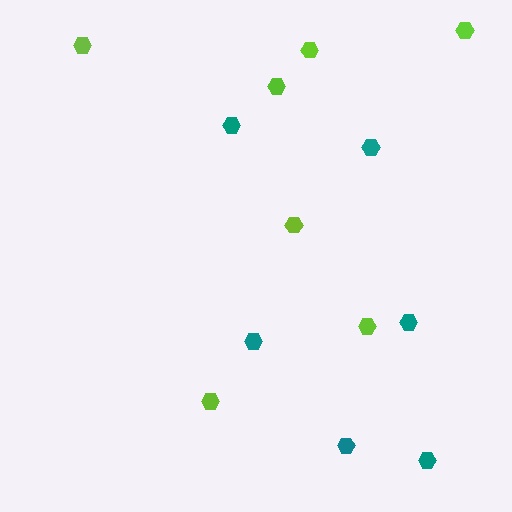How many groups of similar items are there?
There are 2 groups: one group of teal hexagons (6) and one group of lime hexagons (7).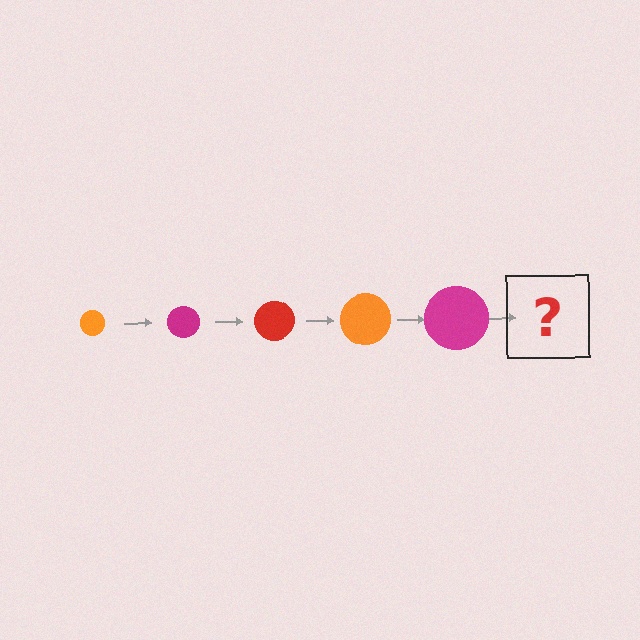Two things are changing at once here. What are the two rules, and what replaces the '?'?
The two rules are that the circle grows larger each step and the color cycles through orange, magenta, and red. The '?' should be a red circle, larger than the previous one.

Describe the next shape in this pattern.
It should be a red circle, larger than the previous one.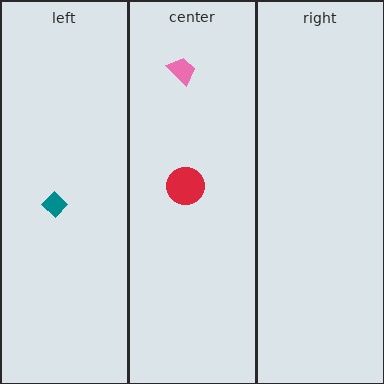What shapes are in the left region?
The teal diamond.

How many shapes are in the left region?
1.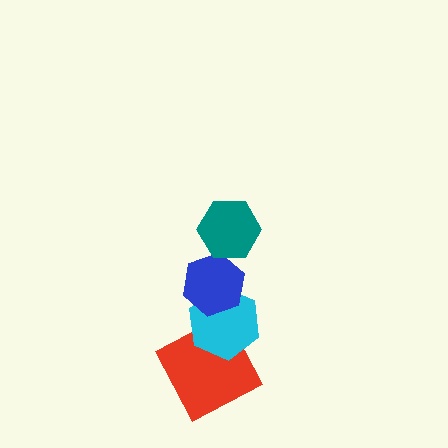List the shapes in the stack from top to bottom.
From top to bottom: the teal hexagon, the blue hexagon, the cyan hexagon, the red square.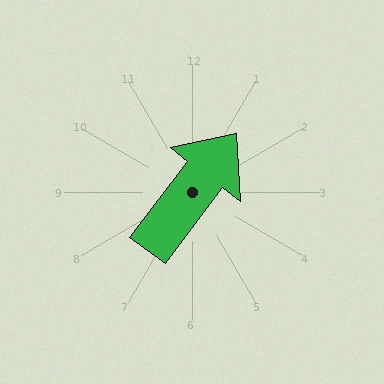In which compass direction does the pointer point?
Northeast.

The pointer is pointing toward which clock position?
Roughly 1 o'clock.